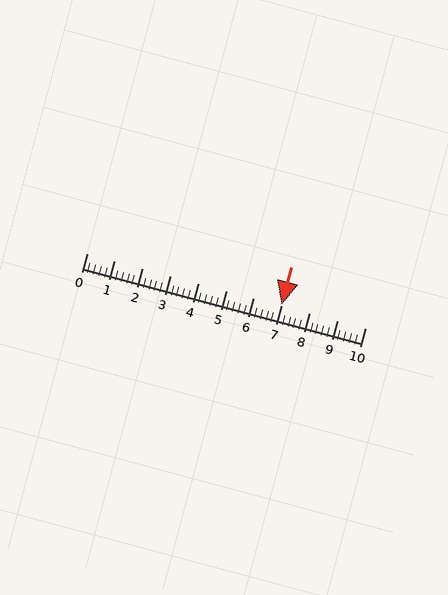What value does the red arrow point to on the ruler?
The red arrow points to approximately 7.0.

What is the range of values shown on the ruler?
The ruler shows values from 0 to 10.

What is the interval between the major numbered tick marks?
The major tick marks are spaced 1 units apart.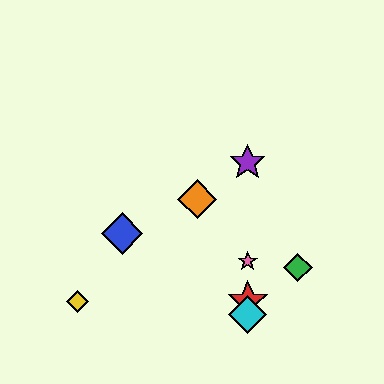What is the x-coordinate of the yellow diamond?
The yellow diamond is at x≈78.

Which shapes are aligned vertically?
The red star, the purple star, the cyan diamond, the pink star are aligned vertically.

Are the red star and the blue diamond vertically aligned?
No, the red star is at x≈248 and the blue diamond is at x≈122.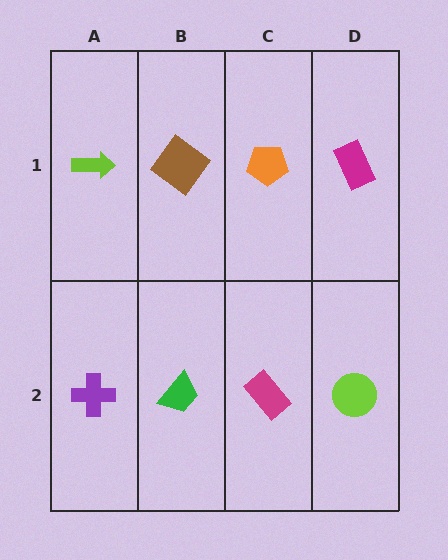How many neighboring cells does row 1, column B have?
3.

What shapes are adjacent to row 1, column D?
A lime circle (row 2, column D), an orange pentagon (row 1, column C).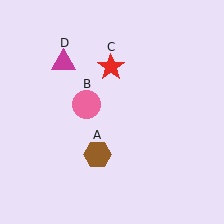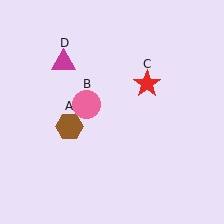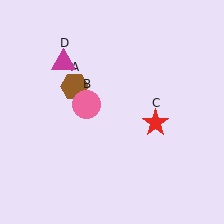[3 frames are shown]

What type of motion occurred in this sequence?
The brown hexagon (object A), red star (object C) rotated clockwise around the center of the scene.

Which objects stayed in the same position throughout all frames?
Pink circle (object B) and magenta triangle (object D) remained stationary.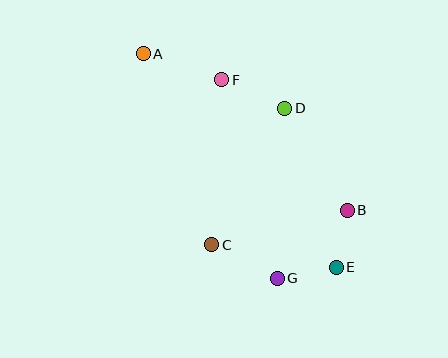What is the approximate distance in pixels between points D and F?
The distance between D and F is approximately 69 pixels.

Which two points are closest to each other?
Points B and E are closest to each other.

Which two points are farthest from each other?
Points A and E are farthest from each other.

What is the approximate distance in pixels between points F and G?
The distance between F and G is approximately 206 pixels.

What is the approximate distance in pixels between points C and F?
The distance between C and F is approximately 165 pixels.